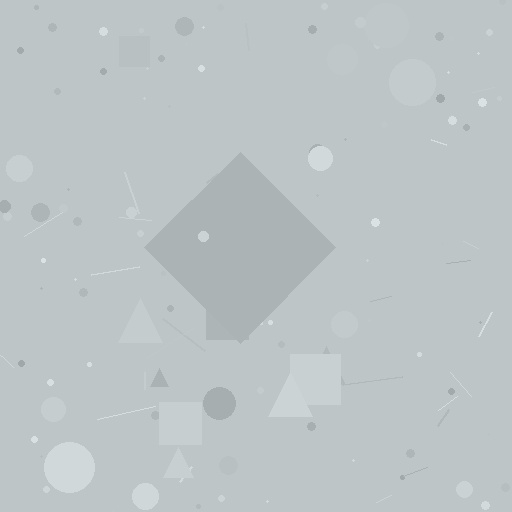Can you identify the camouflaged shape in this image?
The camouflaged shape is a diamond.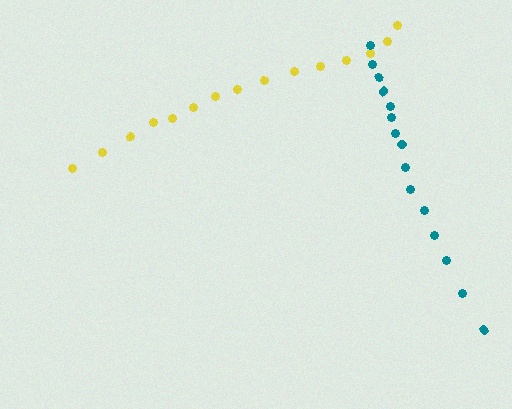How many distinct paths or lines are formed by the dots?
There are 2 distinct paths.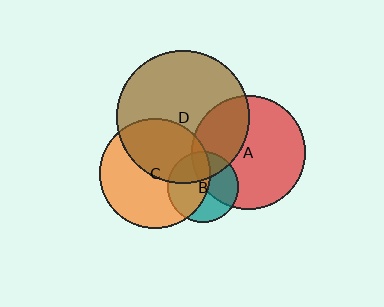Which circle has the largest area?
Circle D (brown).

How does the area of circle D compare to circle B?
Approximately 3.5 times.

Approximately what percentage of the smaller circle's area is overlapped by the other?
Approximately 5%.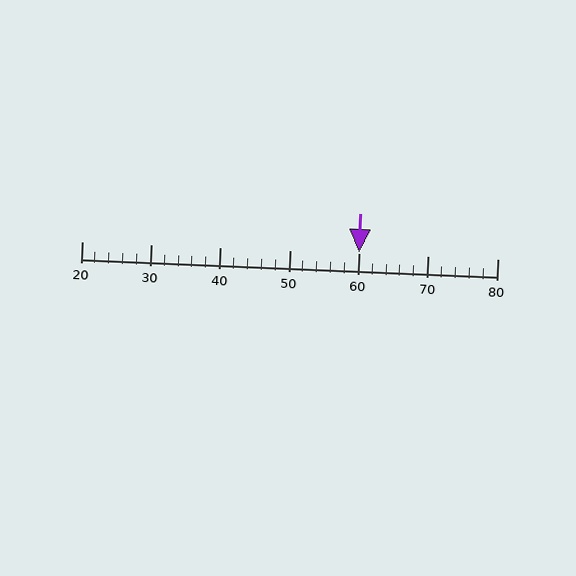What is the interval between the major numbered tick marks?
The major tick marks are spaced 10 units apart.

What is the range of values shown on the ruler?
The ruler shows values from 20 to 80.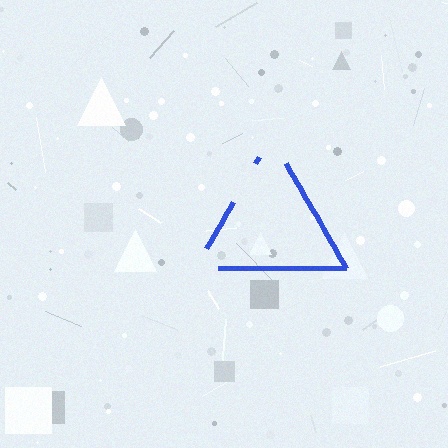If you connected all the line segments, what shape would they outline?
They would outline a triangle.